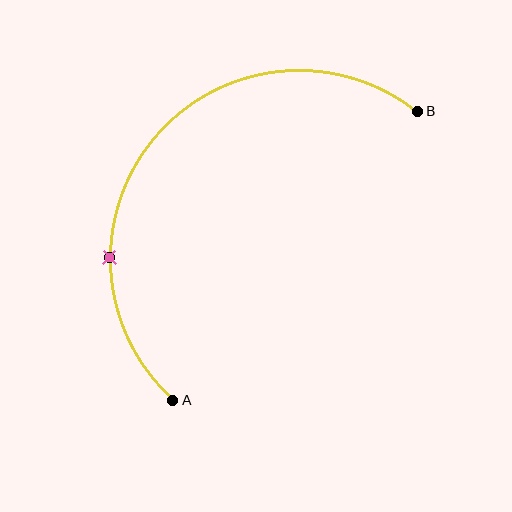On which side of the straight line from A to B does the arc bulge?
The arc bulges above and to the left of the straight line connecting A and B.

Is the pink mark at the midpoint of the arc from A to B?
No. The pink mark lies on the arc but is closer to endpoint A. The arc midpoint would be at the point on the curve equidistant along the arc from both A and B.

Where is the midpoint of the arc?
The arc midpoint is the point on the curve farthest from the straight line joining A and B. It sits above and to the left of that line.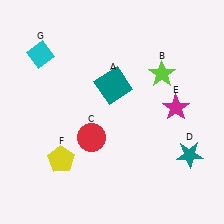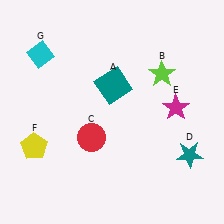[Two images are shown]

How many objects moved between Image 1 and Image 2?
1 object moved between the two images.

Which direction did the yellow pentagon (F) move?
The yellow pentagon (F) moved left.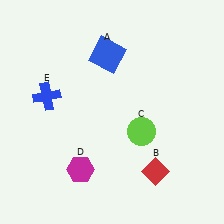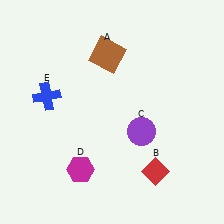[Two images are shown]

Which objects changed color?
A changed from blue to brown. C changed from lime to purple.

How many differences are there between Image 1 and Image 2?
There are 2 differences between the two images.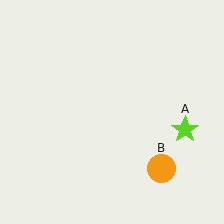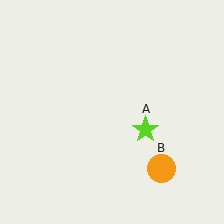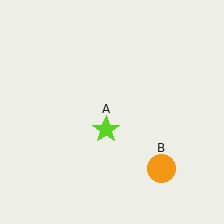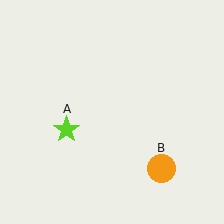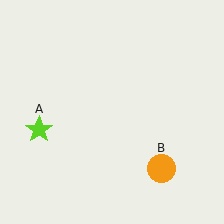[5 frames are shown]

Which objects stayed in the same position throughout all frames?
Orange circle (object B) remained stationary.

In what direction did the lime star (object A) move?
The lime star (object A) moved left.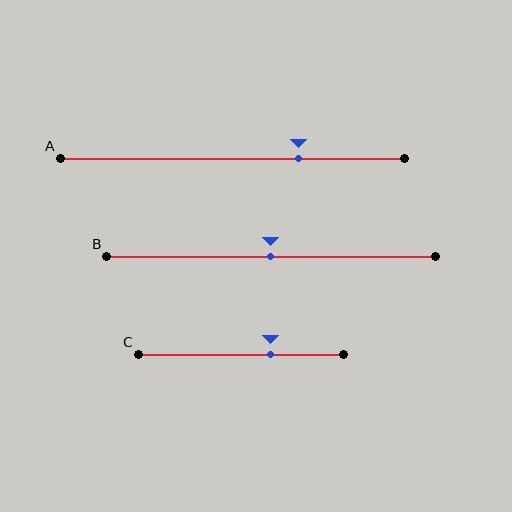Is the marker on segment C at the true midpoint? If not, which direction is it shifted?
No, the marker on segment C is shifted to the right by about 14% of the segment length.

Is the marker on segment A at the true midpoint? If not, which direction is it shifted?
No, the marker on segment A is shifted to the right by about 19% of the segment length.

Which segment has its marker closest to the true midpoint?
Segment B has its marker closest to the true midpoint.